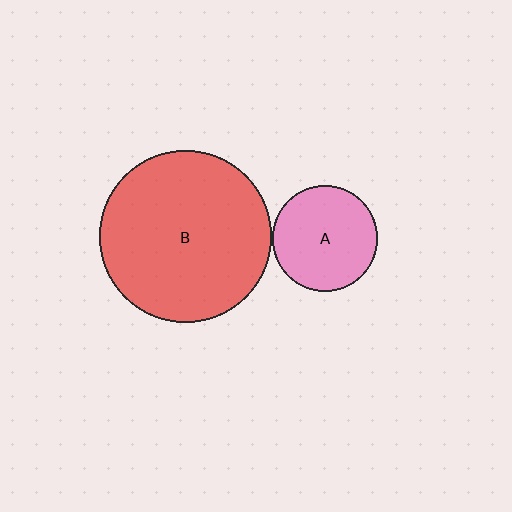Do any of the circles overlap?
No, none of the circles overlap.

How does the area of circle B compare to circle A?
Approximately 2.6 times.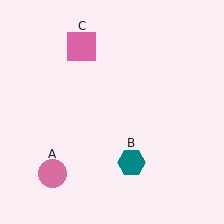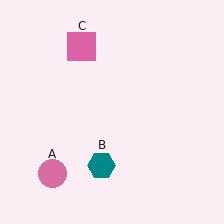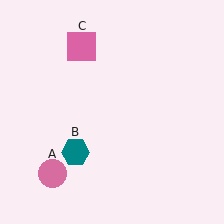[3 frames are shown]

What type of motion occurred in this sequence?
The teal hexagon (object B) rotated clockwise around the center of the scene.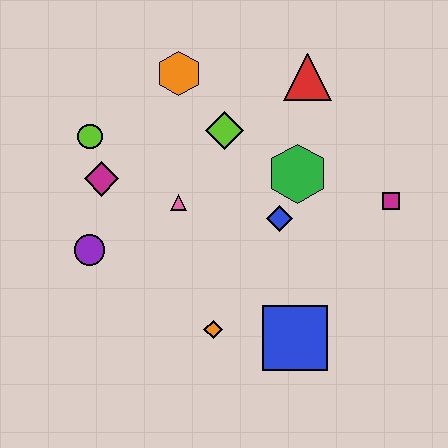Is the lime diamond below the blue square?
No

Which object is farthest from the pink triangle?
The magenta square is farthest from the pink triangle.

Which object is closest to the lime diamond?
The orange hexagon is closest to the lime diamond.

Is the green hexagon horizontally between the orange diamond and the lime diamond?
No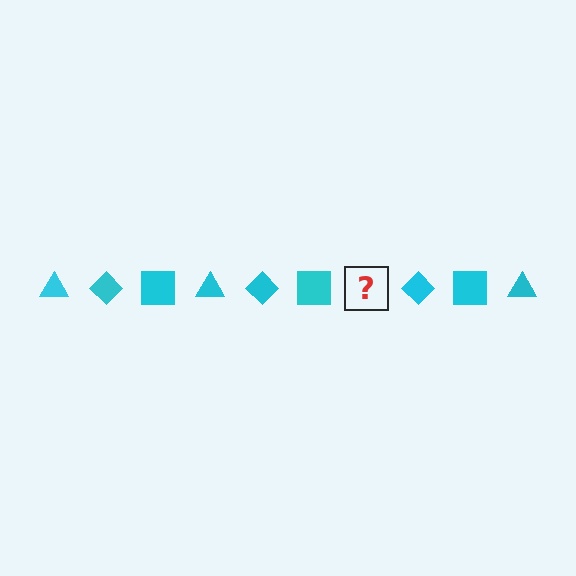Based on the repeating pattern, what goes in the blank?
The blank should be a cyan triangle.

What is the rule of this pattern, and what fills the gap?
The rule is that the pattern cycles through triangle, diamond, square shapes in cyan. The gap should be filled with a cyan triangle.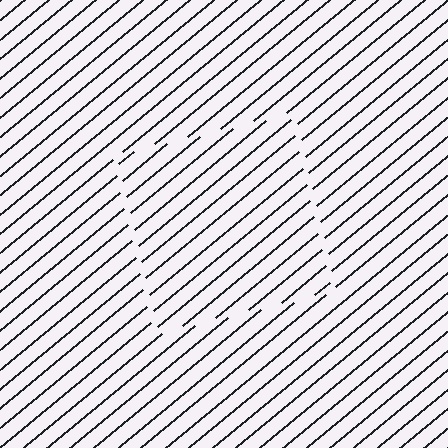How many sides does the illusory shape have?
4 sides — the line-ends trace a square.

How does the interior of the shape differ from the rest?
The interior of the shape contains the same grating, shifted by half a period — the contour is defined by the phase discontinuity where line-ends from the inner and outer gratings abut.